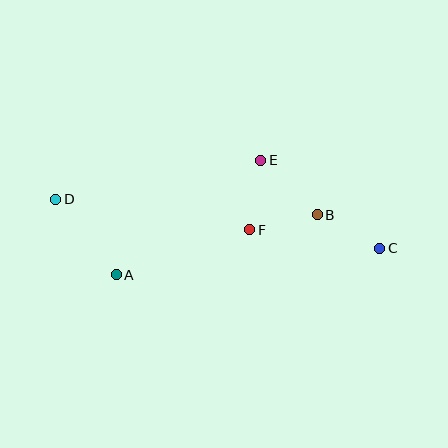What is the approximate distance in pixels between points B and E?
The distance between B and E is approximately 78 pixels.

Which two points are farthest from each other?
Points C and D are farthest from each other.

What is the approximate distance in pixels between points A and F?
The distance between A and F is approximately 141 pixels.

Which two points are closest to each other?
Points B and F are closest to each other.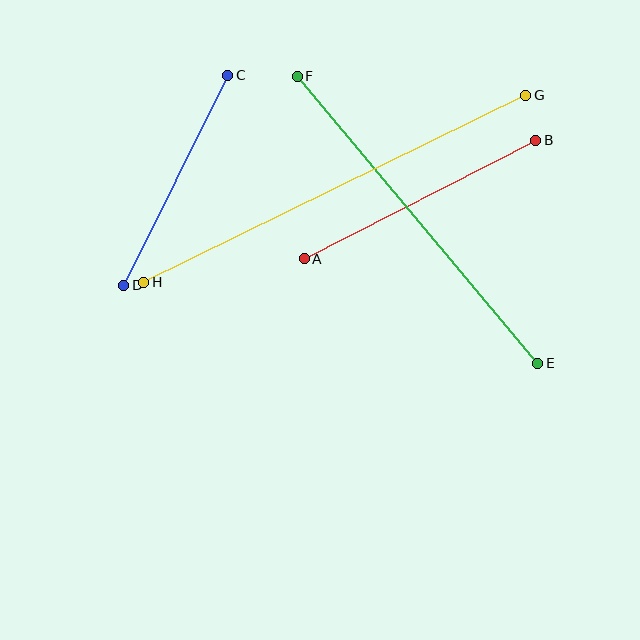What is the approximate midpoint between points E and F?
The midpoint is at approximately (417, 220) pixels.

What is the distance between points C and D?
The distance is approximately 234 pixels.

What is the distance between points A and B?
The distance is approximately 260 pixels.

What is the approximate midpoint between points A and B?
The midpoint is at approximately (420, 199) pixels.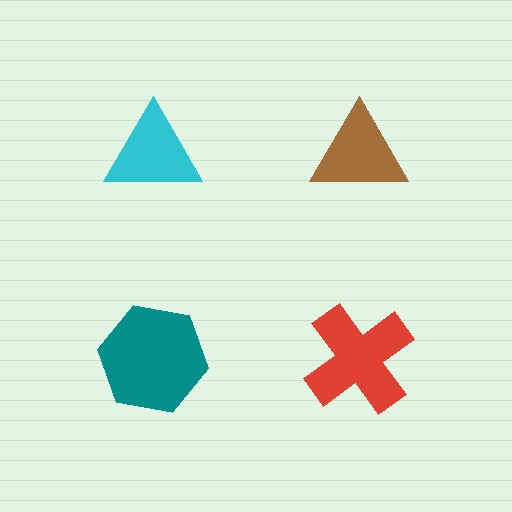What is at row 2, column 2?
A red cross.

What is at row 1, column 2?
A brown triangle.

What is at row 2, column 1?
A teal hexagon.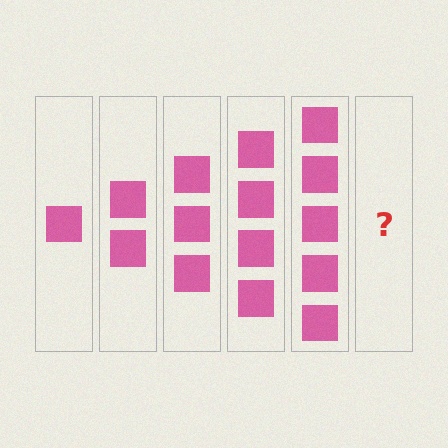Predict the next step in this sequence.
The next step is 6 squares.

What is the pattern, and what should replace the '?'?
The pattern is that each step adds one more square. The '?' should be 6 squares.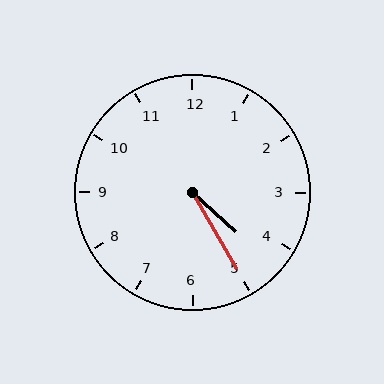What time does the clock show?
4:25.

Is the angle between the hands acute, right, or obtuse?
It is acute.